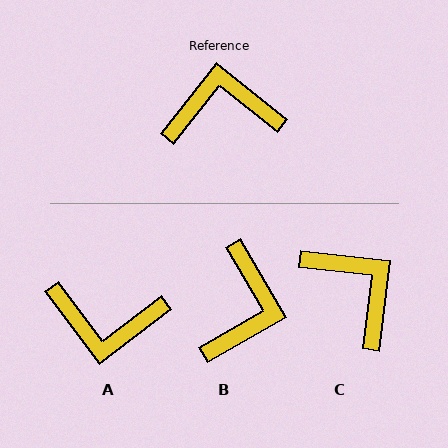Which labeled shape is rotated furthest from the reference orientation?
A, about 166 degrees away.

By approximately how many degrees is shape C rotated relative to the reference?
Approximately 58 degrees clockwise.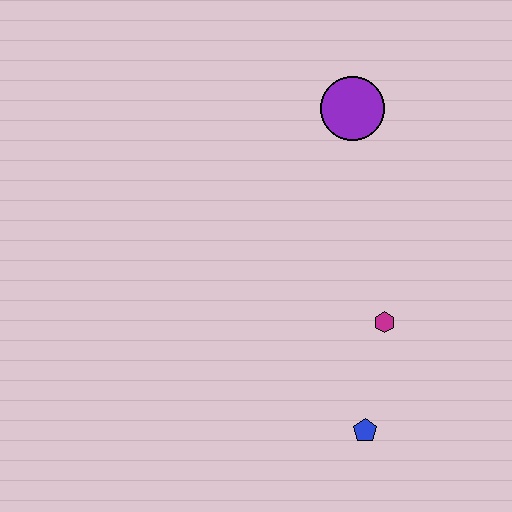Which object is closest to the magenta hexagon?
The blue pentagon is closest to the magenta hexagon.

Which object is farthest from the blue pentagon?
The purple circle is farthest from the blue pentagon.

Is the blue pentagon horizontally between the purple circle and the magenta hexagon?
Yes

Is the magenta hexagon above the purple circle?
No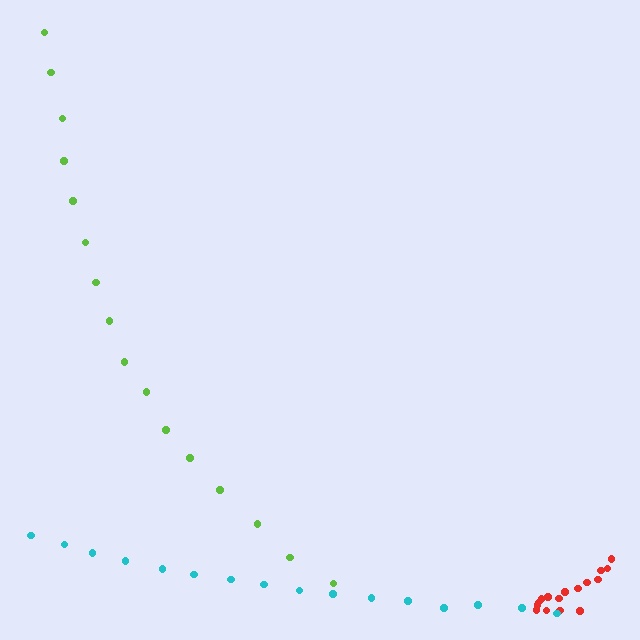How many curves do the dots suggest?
There are 3 distinct paths.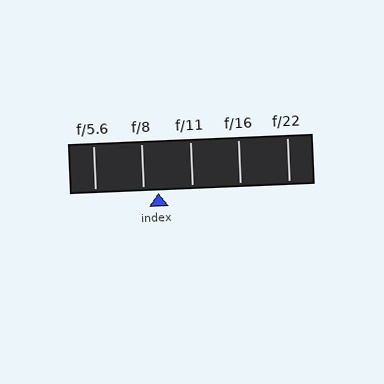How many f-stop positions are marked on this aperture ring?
There are 5 f-stop positions marked.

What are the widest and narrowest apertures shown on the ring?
The widest aperture shown is f/5.6 and the narrowest is f/22.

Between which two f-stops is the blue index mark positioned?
The index mark is between f/8 and f/11.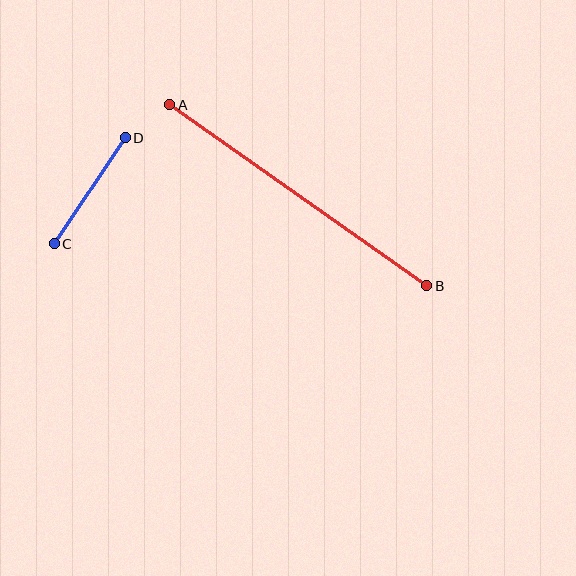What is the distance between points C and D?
The distance is approximately 128 pixels.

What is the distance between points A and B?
The distance is approximately 315 pixels.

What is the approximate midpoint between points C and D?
The midpoint is at approximately (90, 191) pixels.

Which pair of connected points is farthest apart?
Points A and B are farthest apart.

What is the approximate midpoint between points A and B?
The midpoint is at approximately (298, 195) pixels.